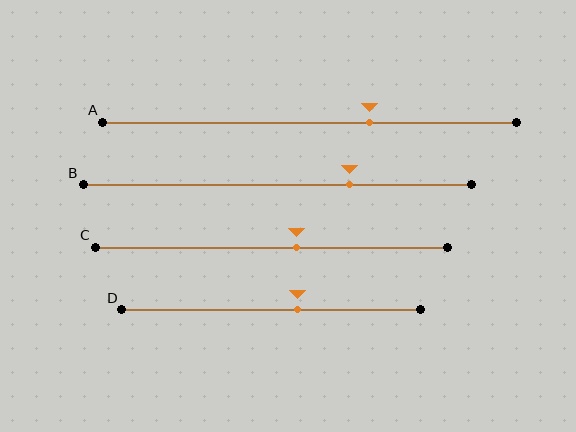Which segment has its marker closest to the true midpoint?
Segment C has its marker closest to the true midpoint.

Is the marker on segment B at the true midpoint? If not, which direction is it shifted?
No, the marker on segment B is shifted to the right by about 18% of the segment length.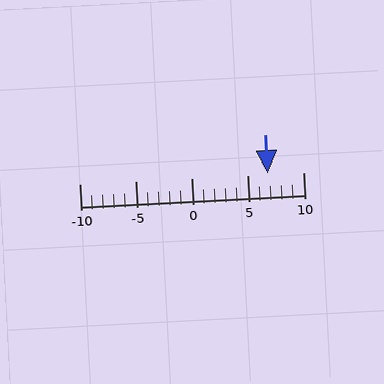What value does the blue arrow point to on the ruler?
The blue arrow points to approximately 7.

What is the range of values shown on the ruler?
The ruler shows values from -10 to 10.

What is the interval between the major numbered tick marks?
The major tick marks are spaced 5 units apart.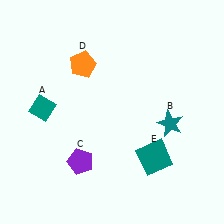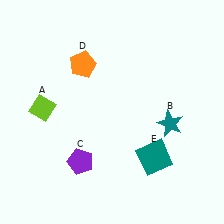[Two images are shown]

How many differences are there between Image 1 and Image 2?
There is 1 difference between the two images.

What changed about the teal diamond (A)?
In Image 1, A is teal. In Image 2, it changed to lime.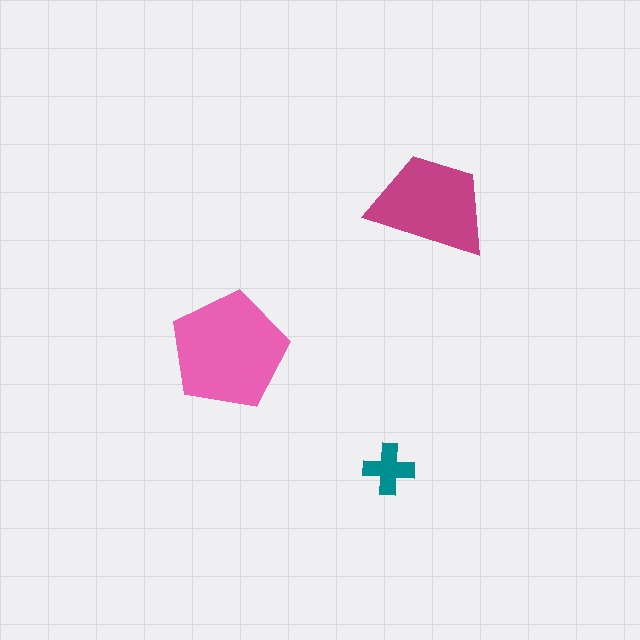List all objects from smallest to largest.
The teal cross, the magenta trapezoid, the pink pentagon.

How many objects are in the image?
There are 3 objects in the image.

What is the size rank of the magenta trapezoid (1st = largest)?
2nd.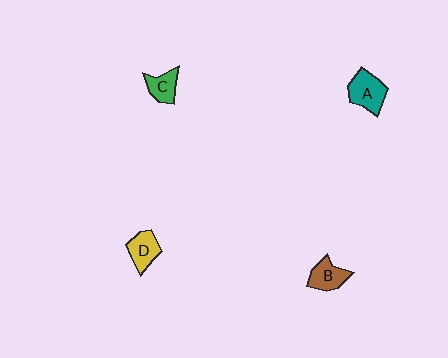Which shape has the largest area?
Shape A (teal).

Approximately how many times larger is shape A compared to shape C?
Approximately 1.5 times.